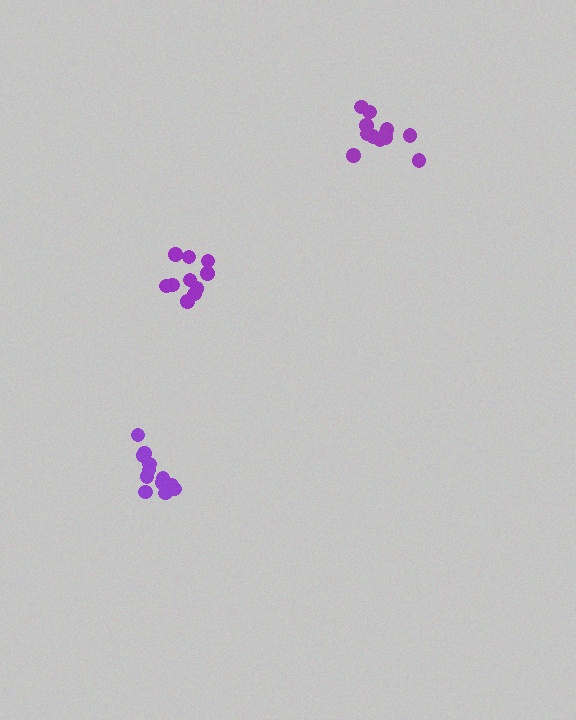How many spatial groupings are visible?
There are 3 spatial groupings.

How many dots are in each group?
Group 1: 12 dots, Group 2: 12 dots, Group 3: 10 dots (34 total).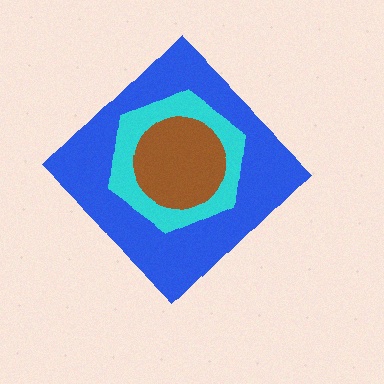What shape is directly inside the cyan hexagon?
The brown circle.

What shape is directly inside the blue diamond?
The cyan hexagon.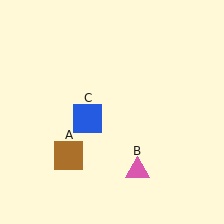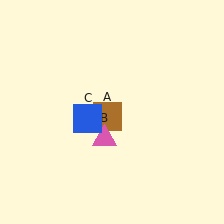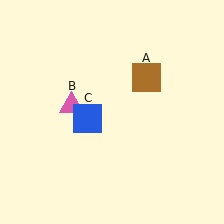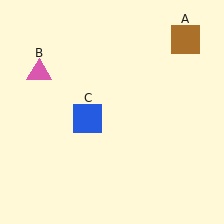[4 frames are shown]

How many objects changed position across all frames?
2 objects changed position: brown square (object A), pink triangle (object B).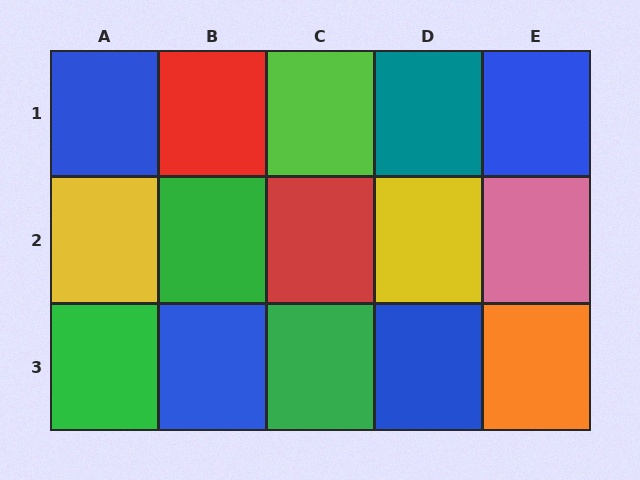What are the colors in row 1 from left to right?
Blue, red, lime, teal, blue.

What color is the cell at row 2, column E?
Pink.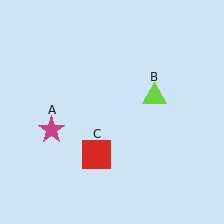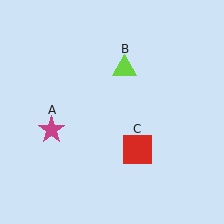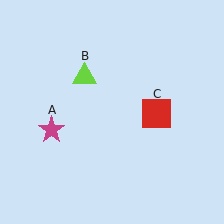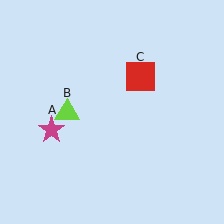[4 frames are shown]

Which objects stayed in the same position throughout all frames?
Magenta star (object A) remained stationary.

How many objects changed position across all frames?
2 objects changed position: lime triangle (object B), red square (object C).